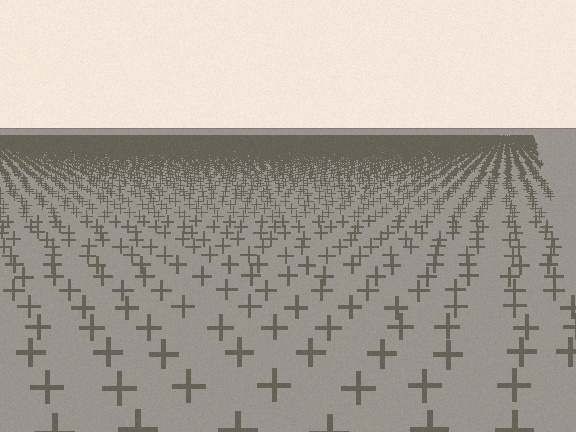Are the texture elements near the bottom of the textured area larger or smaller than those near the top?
Larger. Near the bottom, elements are closer to the viewer and appear at a bigger on-screen size.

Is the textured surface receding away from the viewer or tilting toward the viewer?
The surface is receding away from the viewer. Texture elements get smaller and denser toward the top.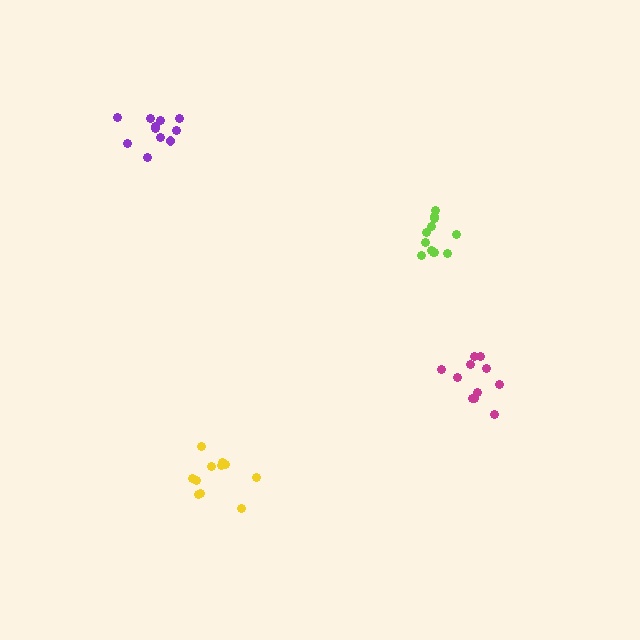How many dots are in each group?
Group 1: 11 dots, Group 2: 12 dots, Group 3: 11 dots, Group 4: 11 dots (45 total).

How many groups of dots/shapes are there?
There are 4 groups.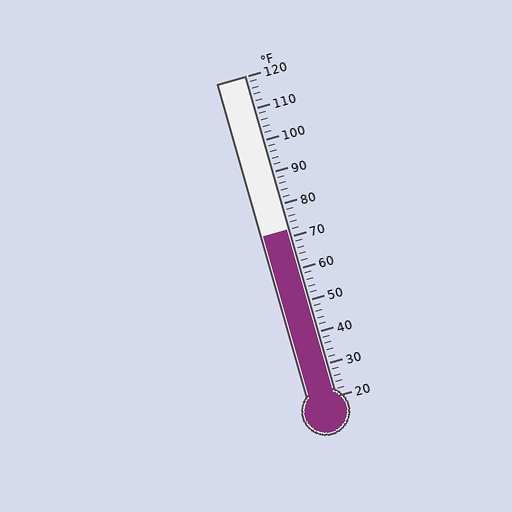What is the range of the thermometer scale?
The thermometer scale ranges from 20°F to 120°F.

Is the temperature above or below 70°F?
The temperature is above 70°F.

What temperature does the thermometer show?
The thermometer shows approximately 72°F.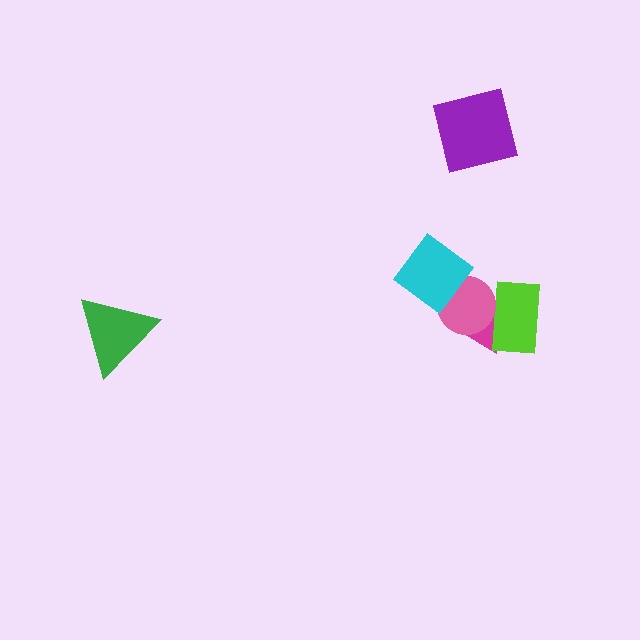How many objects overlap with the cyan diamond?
1 object overlaps with the cyan diamond.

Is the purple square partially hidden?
No, no other shape covers it.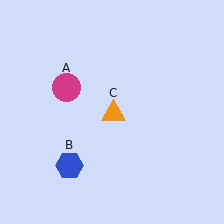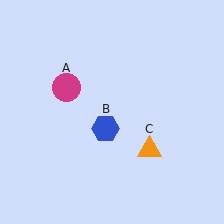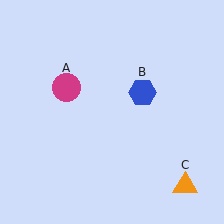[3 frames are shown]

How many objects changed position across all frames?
2 objects changed position: blue hexagon (object B), orange triangle (object C).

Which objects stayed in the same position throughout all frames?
Magenta circle (object A) remained stationary.